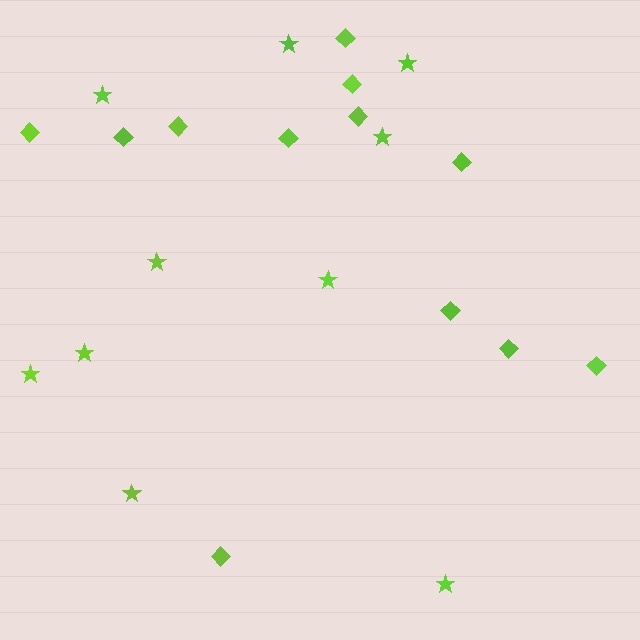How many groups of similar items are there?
There are 2 groups: one group of stars (10) and one group of diamonds (12).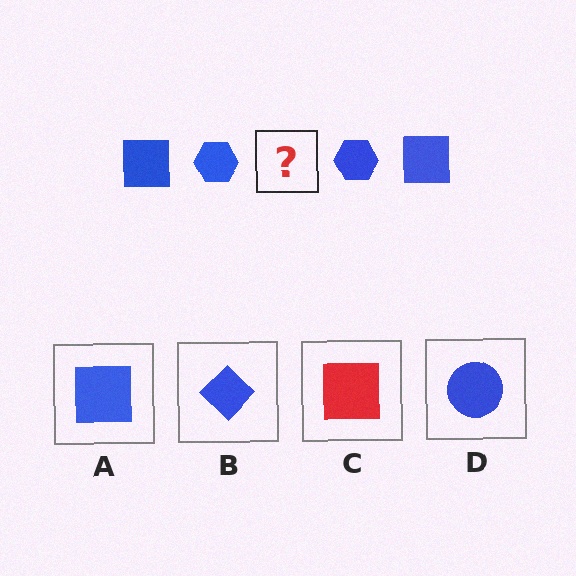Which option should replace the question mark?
Option A.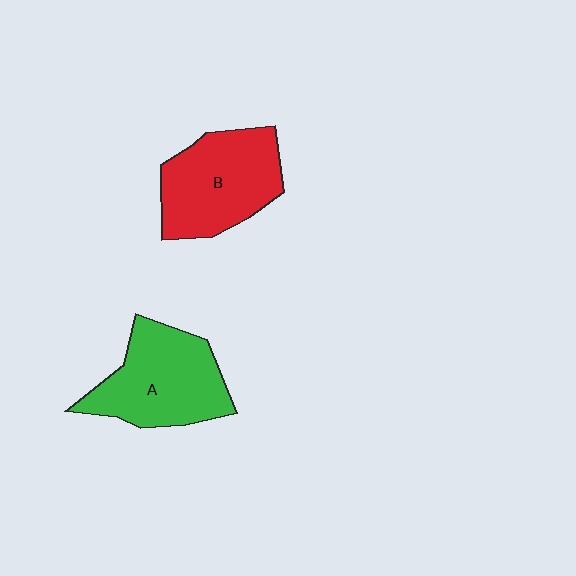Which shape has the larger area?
Shape A (green).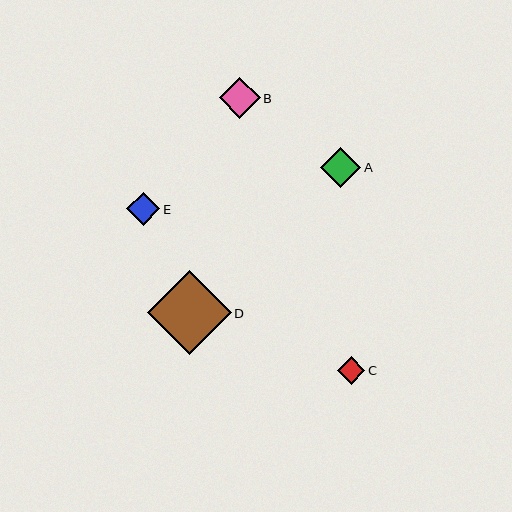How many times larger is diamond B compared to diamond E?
Diamond B is approximately 1.2 times the size of diamond E.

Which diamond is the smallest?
Diamond C is the smallest with a size of approximately 27 pixels.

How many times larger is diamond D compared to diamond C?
Diamond D is approximately 3.1 times the size of diamond C.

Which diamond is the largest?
Diamond D is the largest with a size of approximately 84 pixels.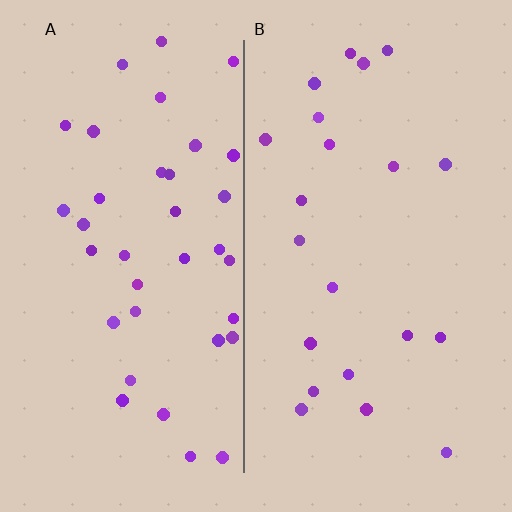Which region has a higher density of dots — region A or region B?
A (the left).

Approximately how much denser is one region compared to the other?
Approximately 1.8× — region A over region B.